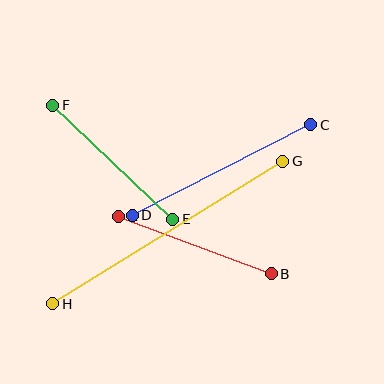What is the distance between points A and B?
The distance is approximately 163 pixels.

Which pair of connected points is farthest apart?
Points G and H are farthest apart.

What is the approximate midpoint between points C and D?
The midpoint is at approximately (222, 170) pixels.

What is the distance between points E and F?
The distance is approximately 165 pixels.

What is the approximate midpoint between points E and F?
The midpoint is at approximately (113, 162) pixels.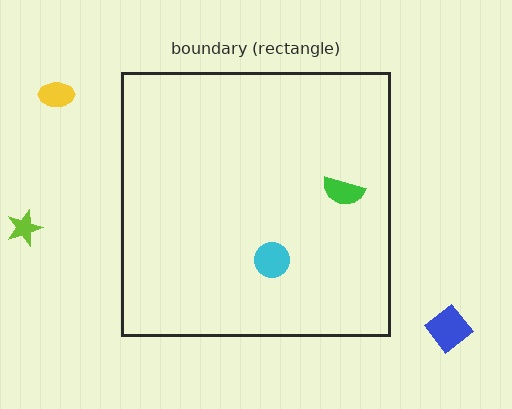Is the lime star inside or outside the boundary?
Outside.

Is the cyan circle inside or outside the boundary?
Inside.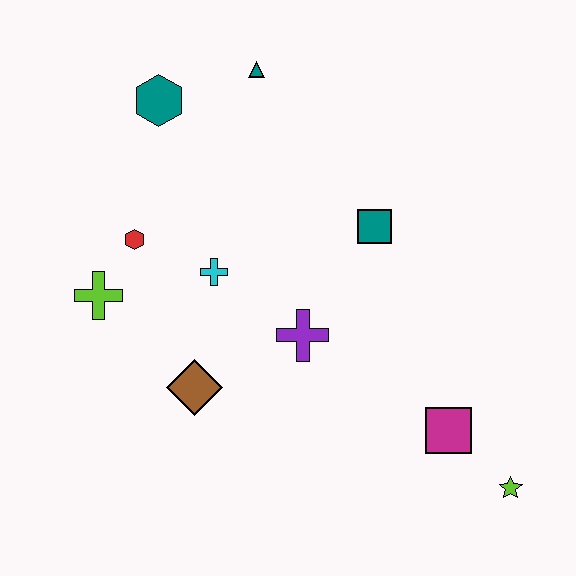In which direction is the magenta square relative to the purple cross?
The magenta square is to the right of the purple cross.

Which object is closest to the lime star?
The magenta square is closest to the lime star.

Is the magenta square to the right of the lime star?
No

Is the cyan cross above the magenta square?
Yes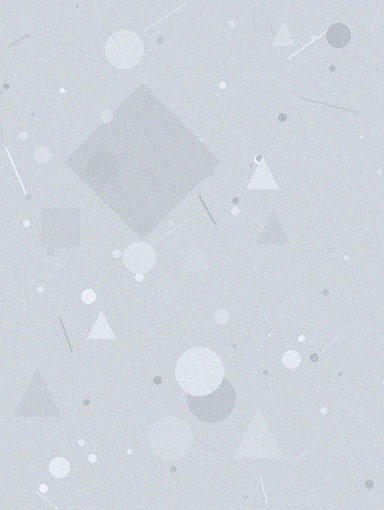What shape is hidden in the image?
A diamond is hidden in the image.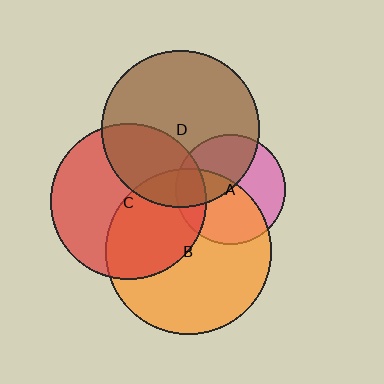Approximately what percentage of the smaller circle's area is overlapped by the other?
Approximately 45%.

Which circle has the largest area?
Circle B (orange).